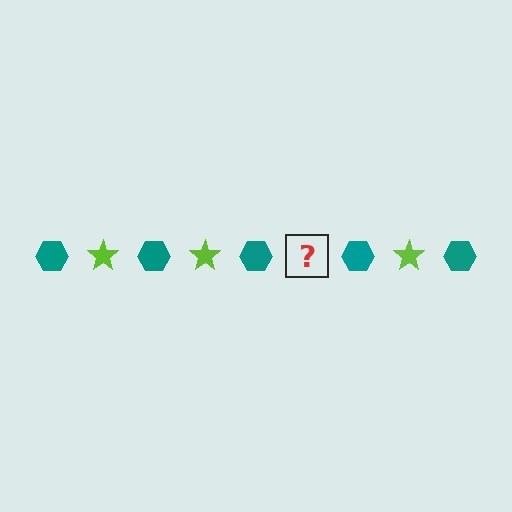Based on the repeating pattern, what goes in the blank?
The blank should be a lime star.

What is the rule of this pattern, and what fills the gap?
The rule is that the pattern alternates between teal hexagon and lime star. The gap should be filled with a lime star.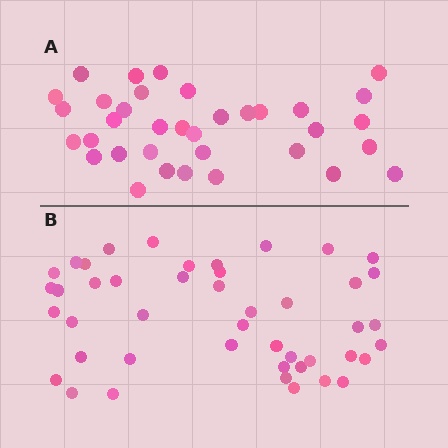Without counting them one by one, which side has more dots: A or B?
Region B (the bottom region) has more dots.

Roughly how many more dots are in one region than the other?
Region B has roughly 10 or so more dots than region A.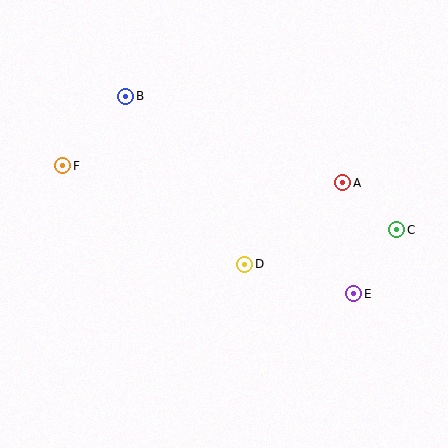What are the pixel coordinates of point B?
Point B is at (126, 96).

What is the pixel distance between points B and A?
The distance between B and A is 233 pixels.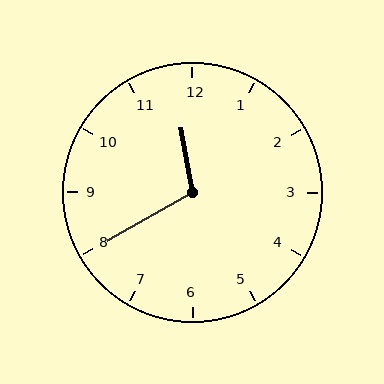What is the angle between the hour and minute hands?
Approximately 110 degrees.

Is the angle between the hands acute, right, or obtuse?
It is obtuse.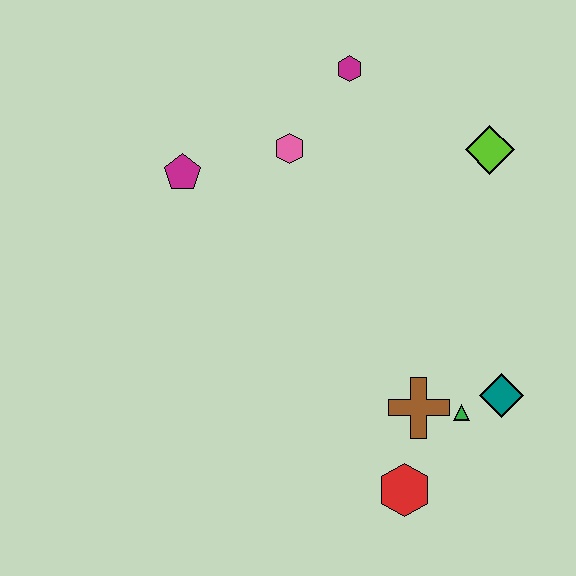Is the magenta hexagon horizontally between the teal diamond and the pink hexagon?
Yes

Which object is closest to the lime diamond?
The magenta hexagon is closest to the lime diamond.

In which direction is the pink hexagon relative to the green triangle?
The pink hexagon is above the green triangle.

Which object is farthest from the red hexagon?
The magenta hexagon is farthest from the red hexagon.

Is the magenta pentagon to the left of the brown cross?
Yes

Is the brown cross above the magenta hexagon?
No